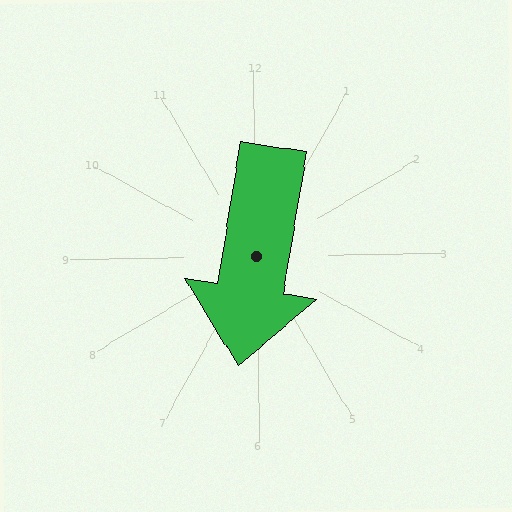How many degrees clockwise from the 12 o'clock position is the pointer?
Approximately 190 degrees.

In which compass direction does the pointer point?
South.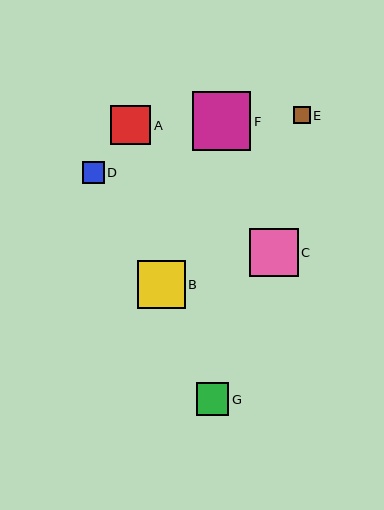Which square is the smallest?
Square E is the smallest with a size of approximately 17 pixels.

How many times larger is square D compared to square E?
Square D is approximately 1.3 times the size of square E.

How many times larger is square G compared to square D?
Square G is approximately 1.5 times the size of square D.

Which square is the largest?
Square F is the largest with a size of approximately 59 pixels.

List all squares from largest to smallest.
From largest to smallest: F, B, C, A, G, D, E.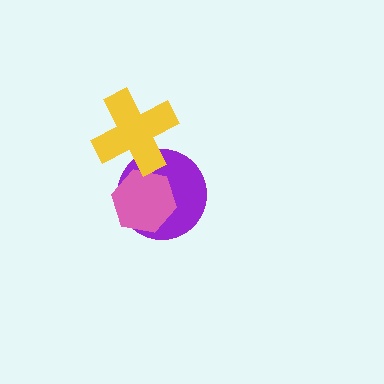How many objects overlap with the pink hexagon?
1 object overlaps with the pink hexagon.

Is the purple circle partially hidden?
Yes, it is partially covered by another shape.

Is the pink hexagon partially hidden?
No, no other shape covers it.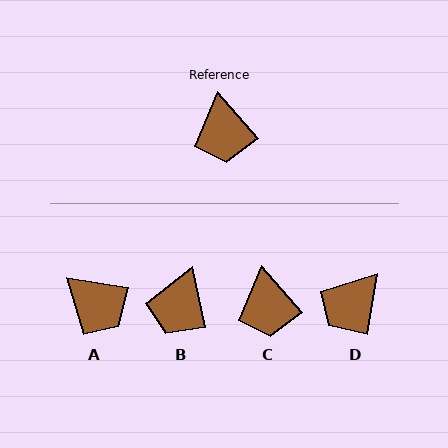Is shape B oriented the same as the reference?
No, it is off by about 29 degrees.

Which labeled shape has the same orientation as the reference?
C.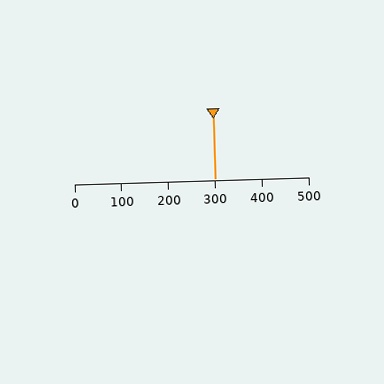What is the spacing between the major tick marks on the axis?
The major ticks are spaced 100 apart.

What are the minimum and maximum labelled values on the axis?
The axis runs from 0 to 500.